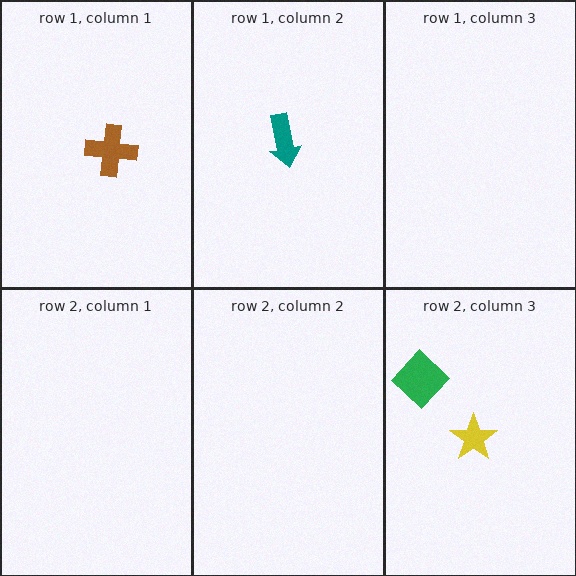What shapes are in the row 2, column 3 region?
The yellow star, the green diamond.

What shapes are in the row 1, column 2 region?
The teal arrow.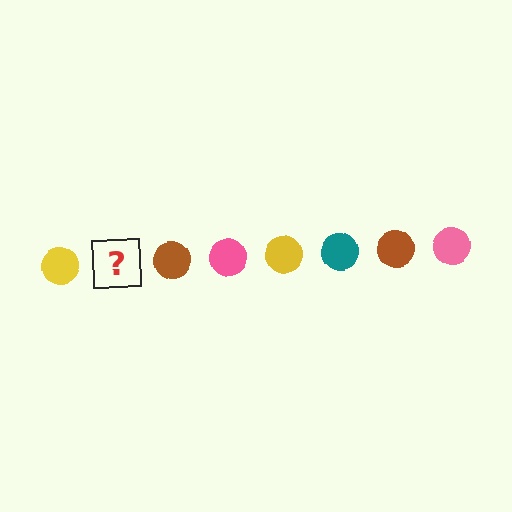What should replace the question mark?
The question mark should be replaced with a teal circle.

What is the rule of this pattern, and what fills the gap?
The rule is that the pattern cycles through yellow, teal, brown, pink circles. The gap should be filled with a teal circle.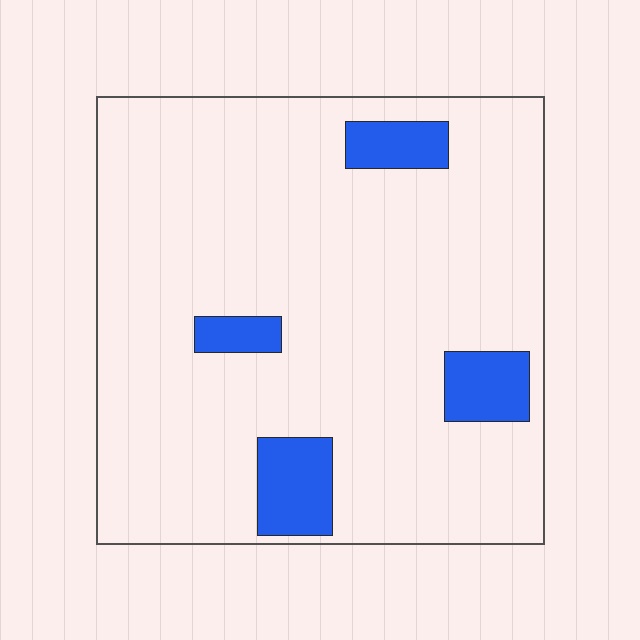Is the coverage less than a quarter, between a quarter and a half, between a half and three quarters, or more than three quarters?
Less than a quarter.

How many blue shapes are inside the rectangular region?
4.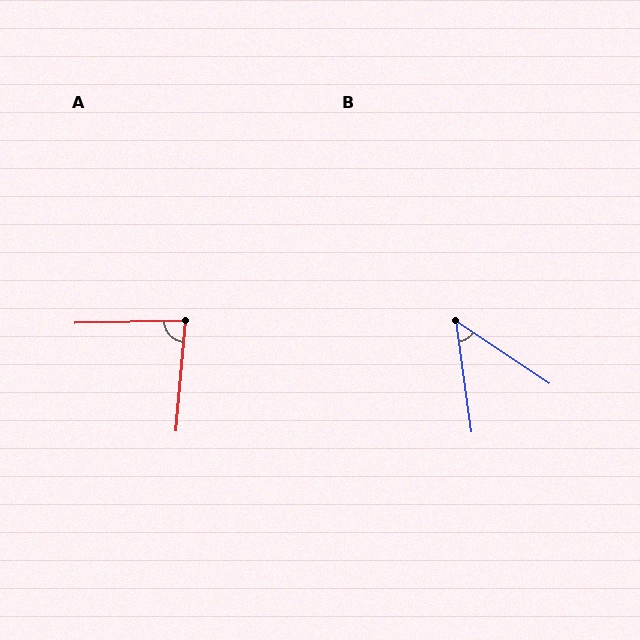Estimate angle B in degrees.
Approximately 48 degrees.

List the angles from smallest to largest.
B (48°), A (84°).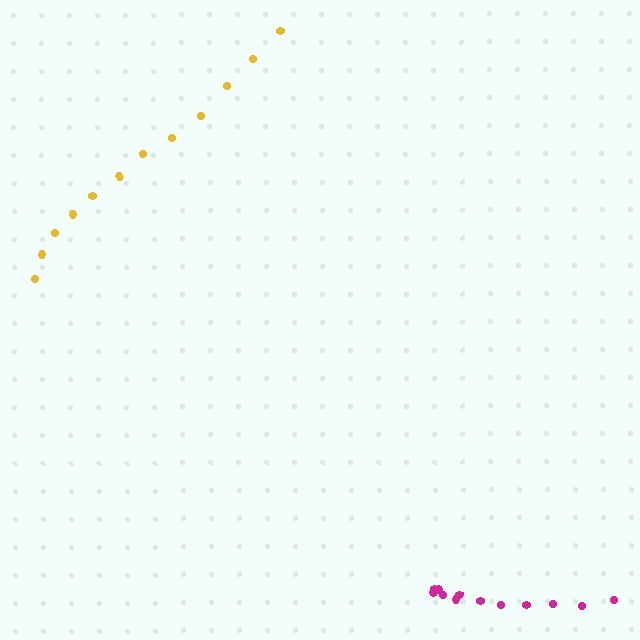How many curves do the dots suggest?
There are 2 distinct paths.